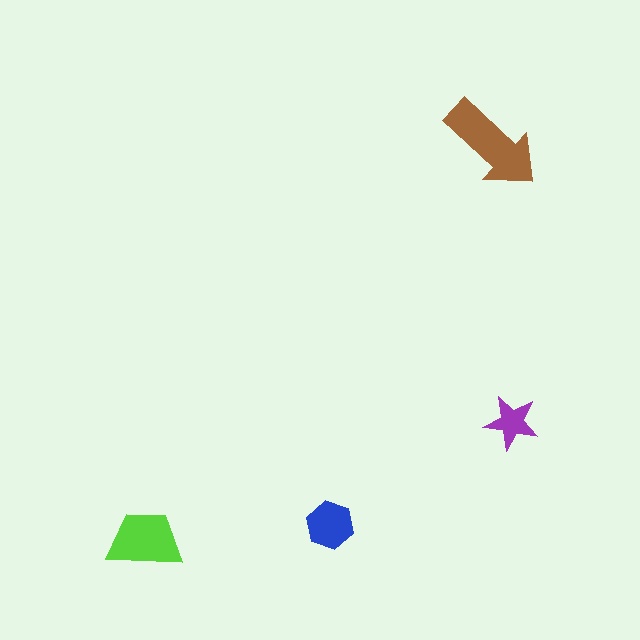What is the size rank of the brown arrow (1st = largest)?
1st.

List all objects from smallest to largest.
The purple star, the blue hexagon, the lime trapezoid, the brown arrow.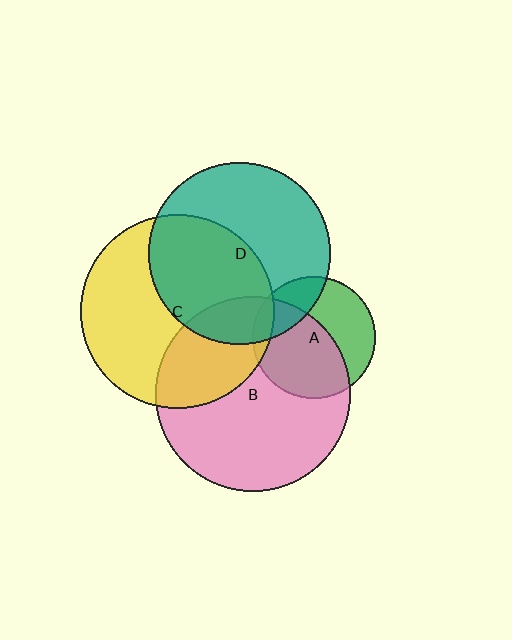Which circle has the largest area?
Circle B (pink).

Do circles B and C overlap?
Yes.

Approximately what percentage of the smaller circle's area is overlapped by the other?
Approximately 30%.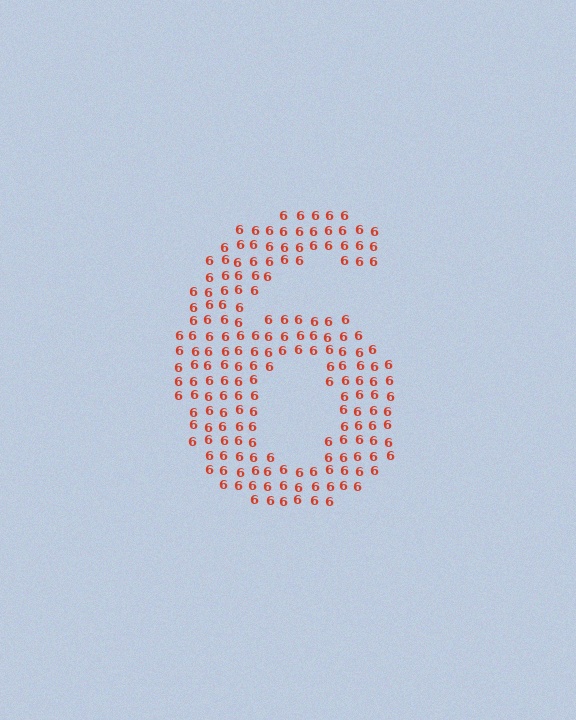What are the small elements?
The small elements are digit 6's.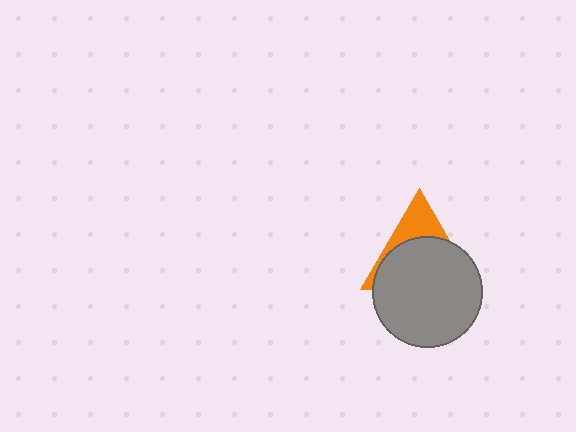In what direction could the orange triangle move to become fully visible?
The orange triangle could move up. That would shift it out from behind the gray circle entirely.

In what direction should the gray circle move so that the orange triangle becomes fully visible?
The gray circle should move down. That is the shortest direction to clear the overlap and leave the orange triangle fully visible.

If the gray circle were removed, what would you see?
You would see the complete orange triangle.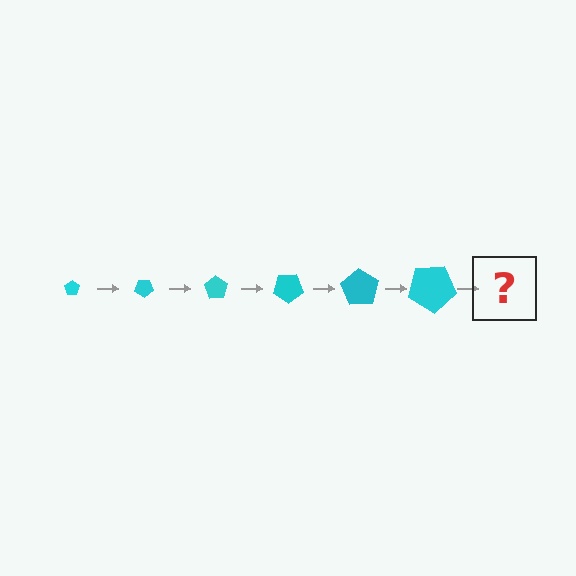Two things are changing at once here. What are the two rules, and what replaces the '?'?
The two rules are that the pentagon grows larger each step and it rotates 35 degrees each step. The '?' should be a pentagon, larger than the previous one and rotated 210 degrees from the start.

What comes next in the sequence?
The next element should be a pentagon, larger than the previous one and rotated 210 degrees from the start.